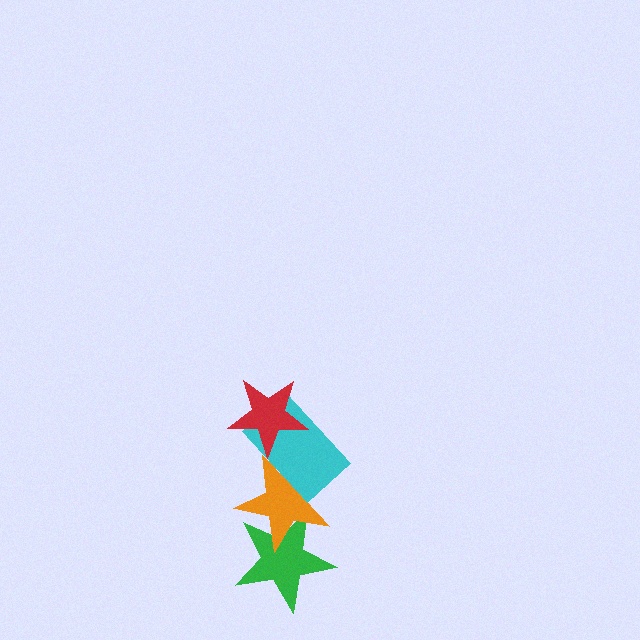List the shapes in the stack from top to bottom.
From top to bottom: the red star, the cyan rectangle, the orange star, the green star.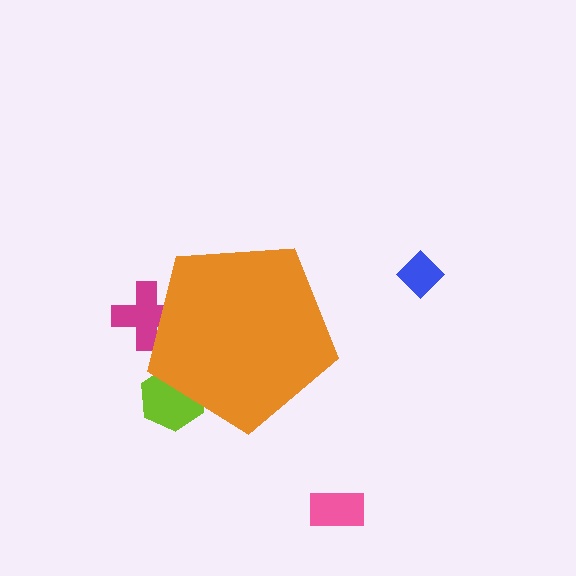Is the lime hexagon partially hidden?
Yes, the lime hexagon is partially hidden behind the orange pentagon.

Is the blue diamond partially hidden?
No, the blue diamond is fully visible.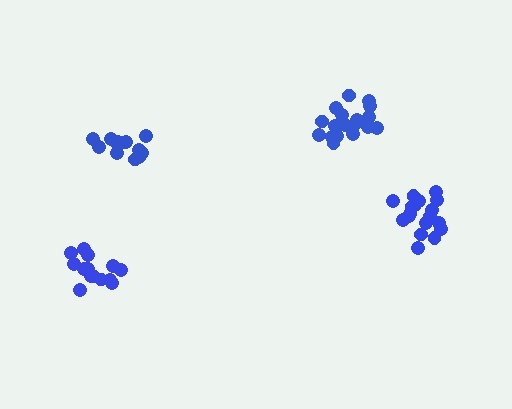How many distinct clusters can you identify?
There are 4 distinct clusters.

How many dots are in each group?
Group 1: 14 dots, Group 2: 13 dots, Group 3: 18 dots, Group 4: 18 dots (63 total).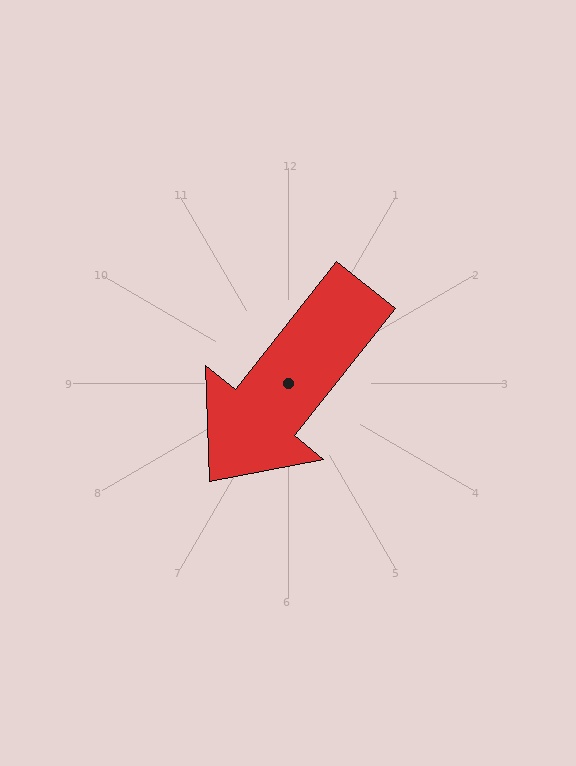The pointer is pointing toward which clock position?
Roughly 7 o'clock.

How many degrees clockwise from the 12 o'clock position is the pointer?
Approximately 218 degrees.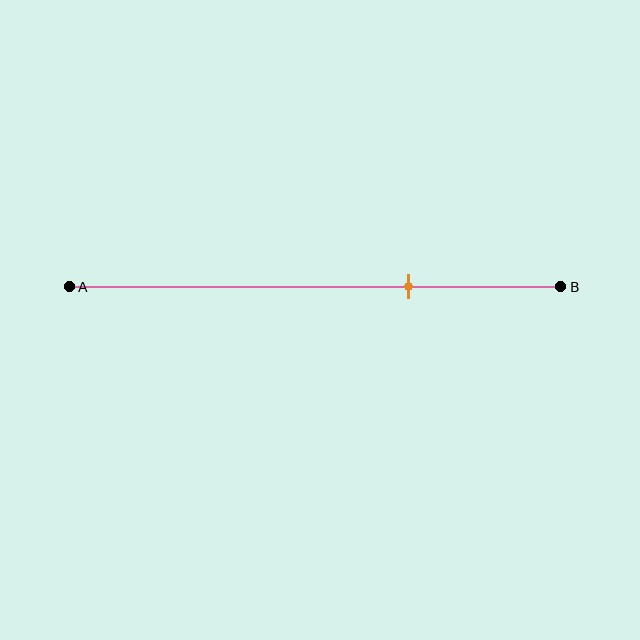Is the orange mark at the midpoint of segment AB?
No, the mark is at about 70% from A, not at the 50% midpoint.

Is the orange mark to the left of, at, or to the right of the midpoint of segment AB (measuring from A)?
The orange mark is to the right of the midpoint of segment AB.